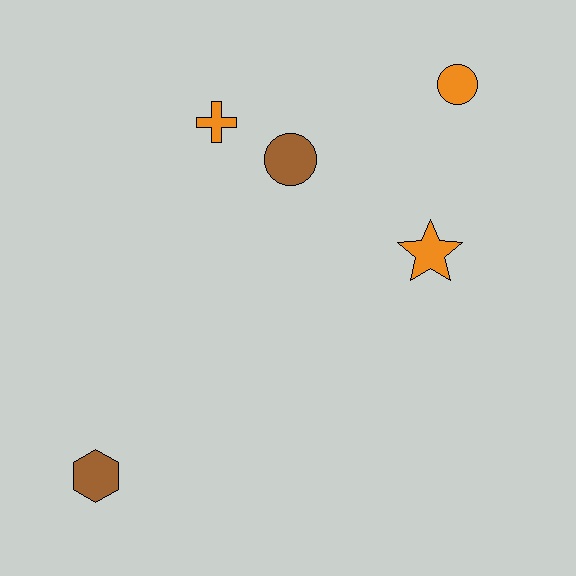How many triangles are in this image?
There are no triangles.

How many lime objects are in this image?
There are no lime objects.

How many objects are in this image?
There are 5 objects.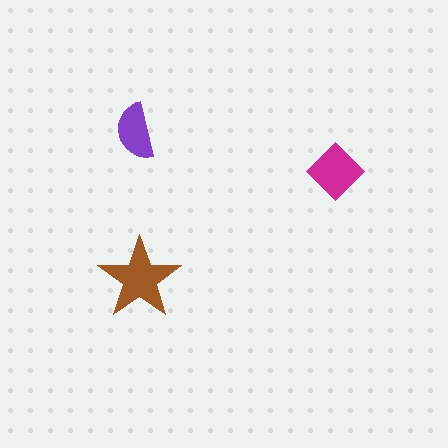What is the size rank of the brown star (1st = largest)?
1st.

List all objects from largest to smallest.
The brown star, the magenta diamond, the purple semicircle.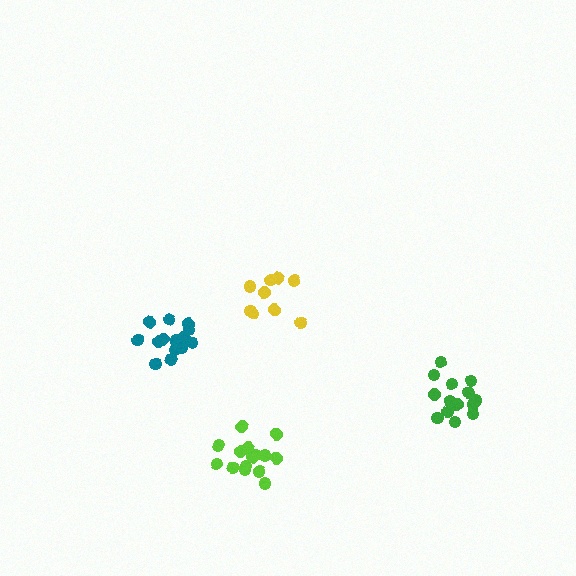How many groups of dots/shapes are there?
There are 4 groups.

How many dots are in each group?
Group 1: 15 dots, Group 2: 14 dots, Group 3: 15 dots, Group 4: 9 dots (53 total).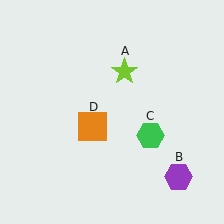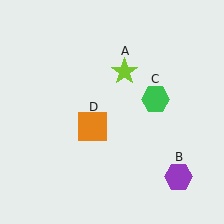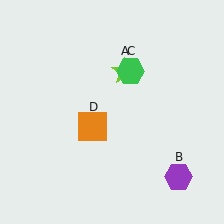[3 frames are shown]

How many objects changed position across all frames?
1 object changed position: green hexagon (object C).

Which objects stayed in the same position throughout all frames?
Lime star (object A) and purple hexagon (object B) and orange square (object D) remained stationary.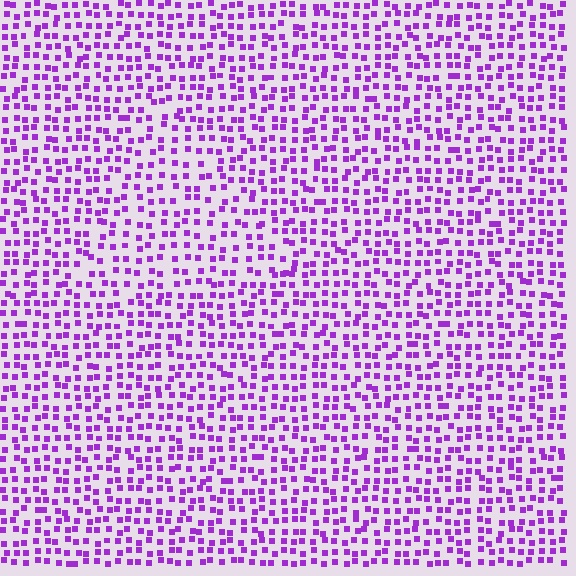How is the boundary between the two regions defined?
The boundary is defined by a change in element density (approximately 1.4x ratio). All elements are the same color, size, and shape.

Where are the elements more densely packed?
The elements are more densely packed outside the triangle boundary.